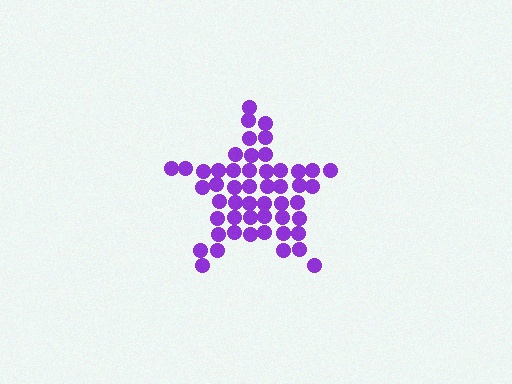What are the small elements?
The small elements are circles.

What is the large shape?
The large shape is a star.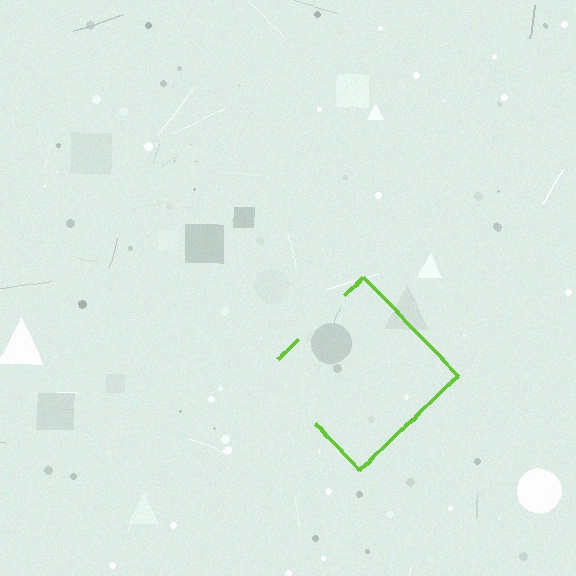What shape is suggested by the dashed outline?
The dashed outline suggests a diamond.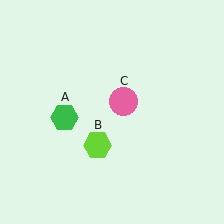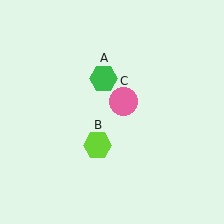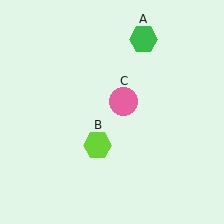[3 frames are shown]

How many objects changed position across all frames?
1 object changed position: green hexagon (object A).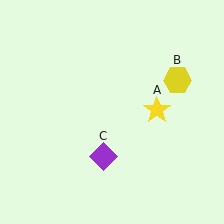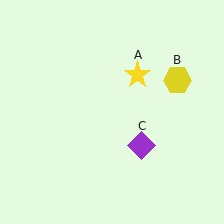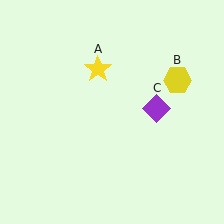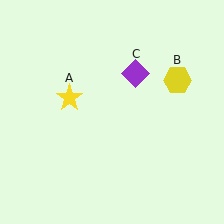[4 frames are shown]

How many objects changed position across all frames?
2 objects changed position: yellow star (object A), purple diamond (object C).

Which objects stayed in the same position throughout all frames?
Yellow hexagon (object B) remained stationary.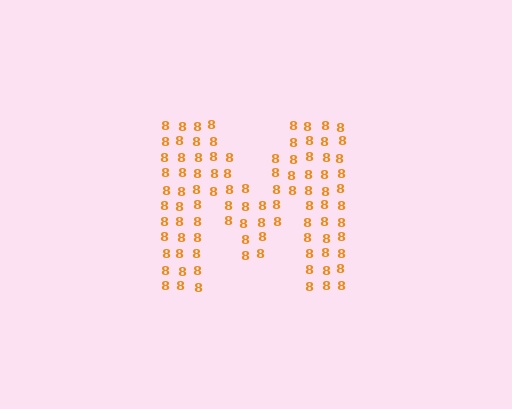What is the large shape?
The large shape is the letter M.